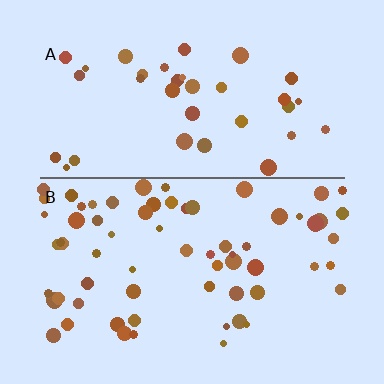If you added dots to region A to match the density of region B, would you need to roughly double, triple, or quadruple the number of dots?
Approximately double.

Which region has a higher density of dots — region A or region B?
B (the bottom).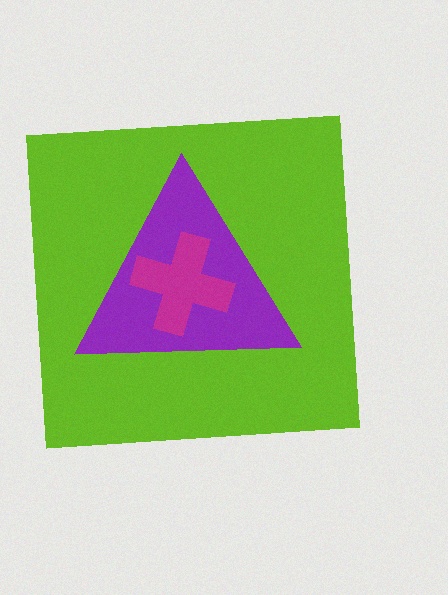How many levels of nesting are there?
3.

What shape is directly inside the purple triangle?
The magenta cross.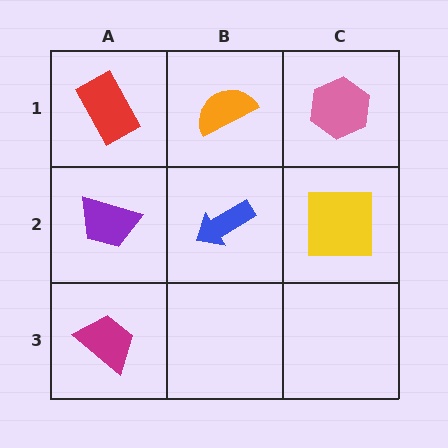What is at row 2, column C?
A yellow square.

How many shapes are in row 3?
1 shape.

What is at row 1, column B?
An orange semicircle.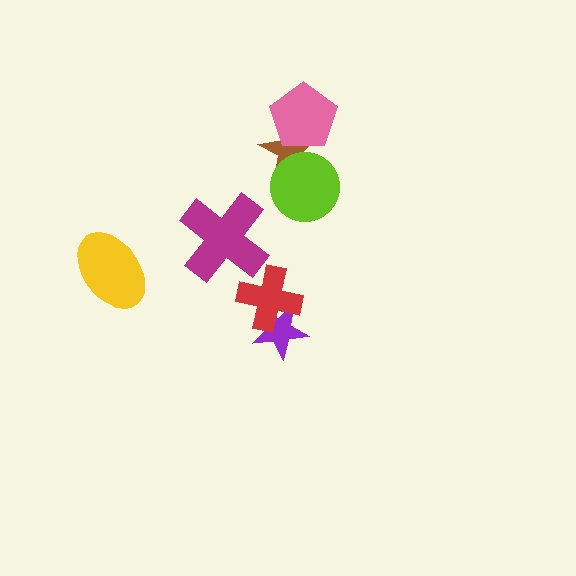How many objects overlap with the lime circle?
1 object overlaps with the lime circle.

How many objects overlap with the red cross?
1 object overlaps with the red cross.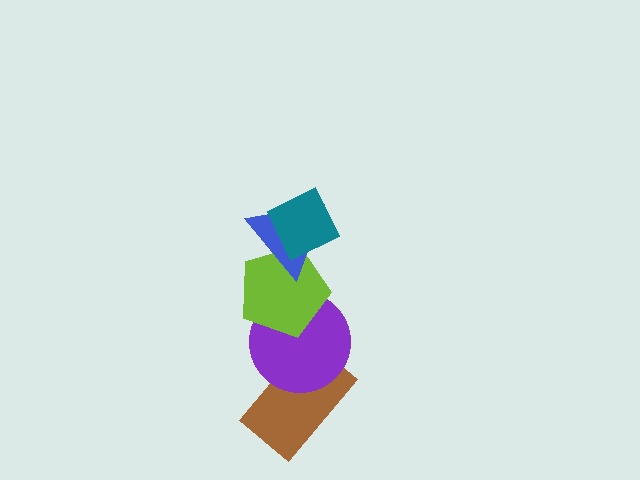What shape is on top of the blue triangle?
The teal diamond is on top of the blue triangle.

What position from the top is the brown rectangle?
The brown rectangle is 5th from the top.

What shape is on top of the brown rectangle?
The purple circle is on top of the brown rectangle.